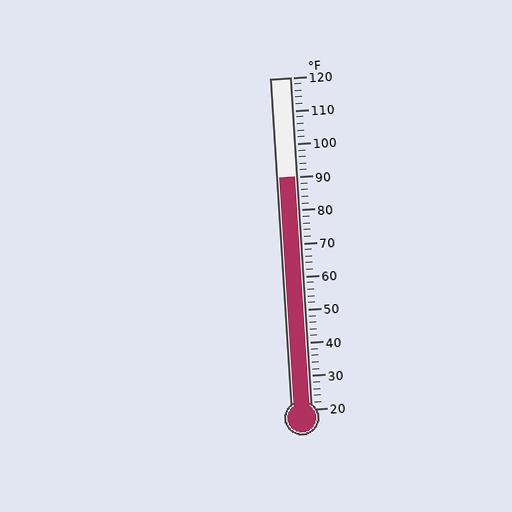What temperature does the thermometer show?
The thermometer shows approximately 90°F.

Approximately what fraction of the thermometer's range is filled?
The thermometer is filled to approximately 70% of its range.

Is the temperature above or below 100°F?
The temperature is below 100°F.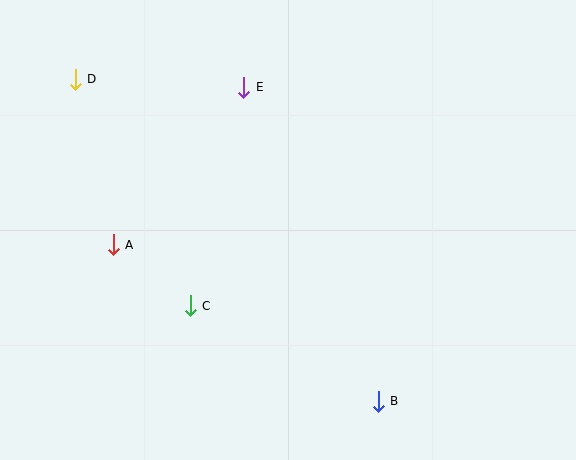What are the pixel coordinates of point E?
Point E is at (244, 87).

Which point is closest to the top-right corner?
Point E is closest to the top-right corner.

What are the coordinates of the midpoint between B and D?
The midpoint between B and D is at (227, 240).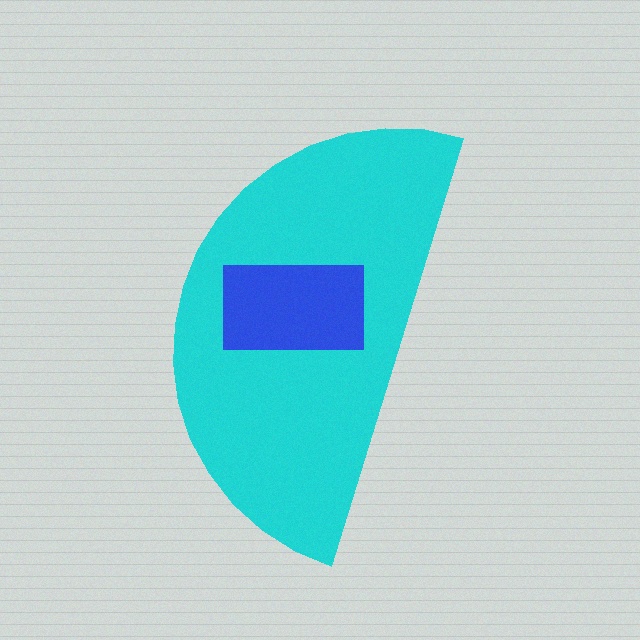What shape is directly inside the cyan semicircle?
The blue rectangle.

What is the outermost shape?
The cyan semicircle.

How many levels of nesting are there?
2.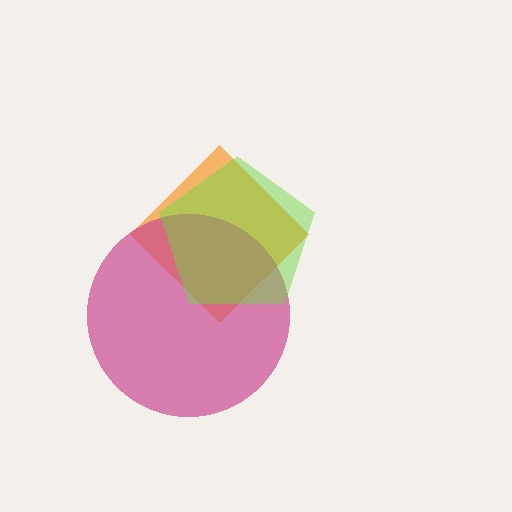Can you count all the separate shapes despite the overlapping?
Yes, there are 3 separate shapes.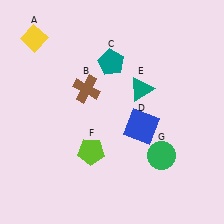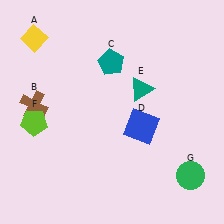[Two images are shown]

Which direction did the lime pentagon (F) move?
The lime pentagon (F) moved left.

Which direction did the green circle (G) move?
The green circle (G) moved right.